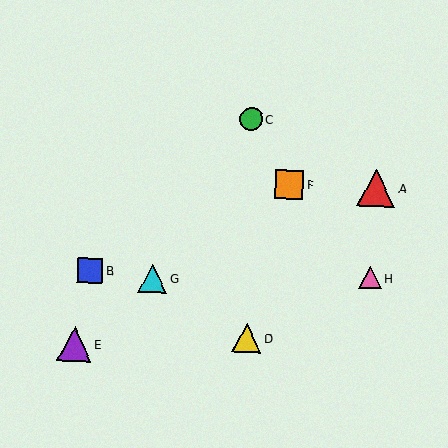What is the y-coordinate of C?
Object C is at y≈119.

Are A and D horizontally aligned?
No, A is at y≈188 and D is at y≈338.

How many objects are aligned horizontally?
2 objects (A, F) are aligned horizontally.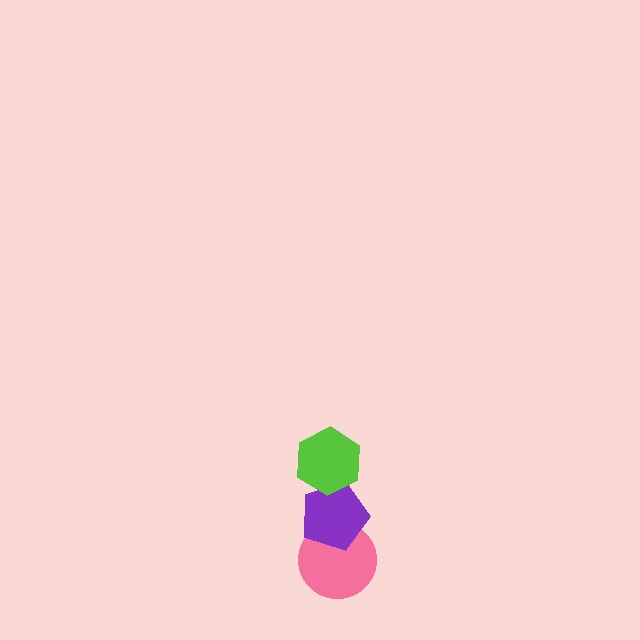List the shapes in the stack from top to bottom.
From top to bottom: the lime hexagon, the purple pentagon, the pink circle.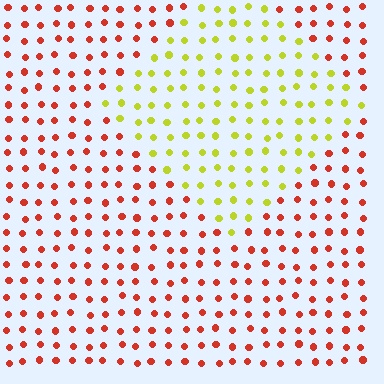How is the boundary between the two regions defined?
The boundary is defined purely by a slight shift in hue (about 65 degrees). Spacing, size, and orientation are identical on both sides.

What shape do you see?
I see a diamond.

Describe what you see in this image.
The image is filled with small red elements in a uniform arrangement. A diamond-shaped region is visible where the elements are tinted to a slightly different hue, forming a subtle color boundary.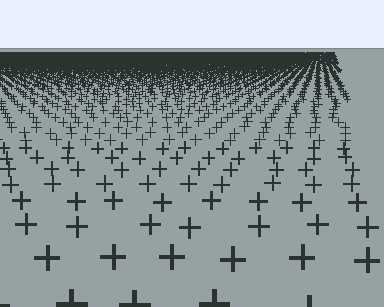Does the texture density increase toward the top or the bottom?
Density increases toward the top.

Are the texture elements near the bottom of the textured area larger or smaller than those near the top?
Larger. Near the bottom, elements are closer to the viewer and appear at a bigger on-screen size.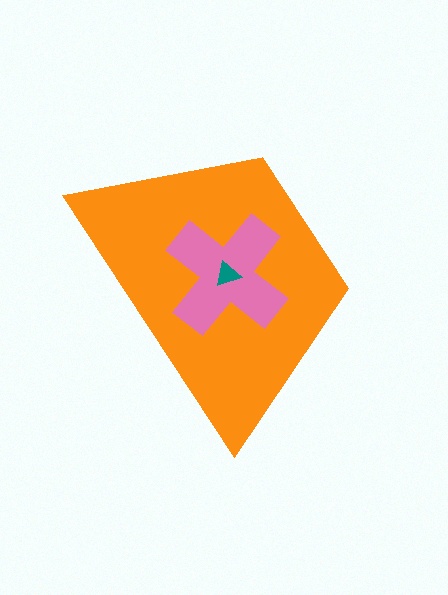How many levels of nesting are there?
3.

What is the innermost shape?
The teal triangle.